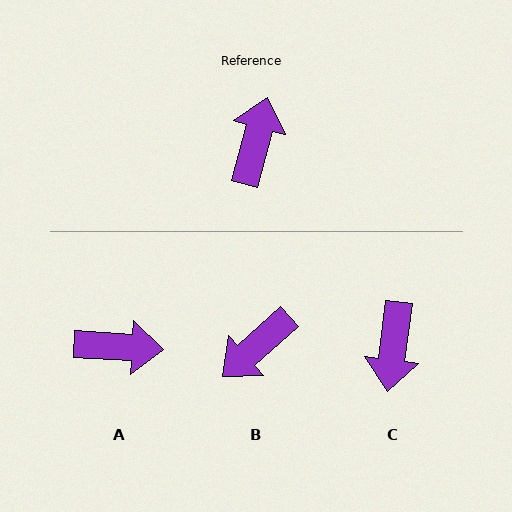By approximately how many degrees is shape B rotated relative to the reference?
Approximately 147 degrees counter-clockwise.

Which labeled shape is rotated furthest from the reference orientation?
C, about 173 degrees away.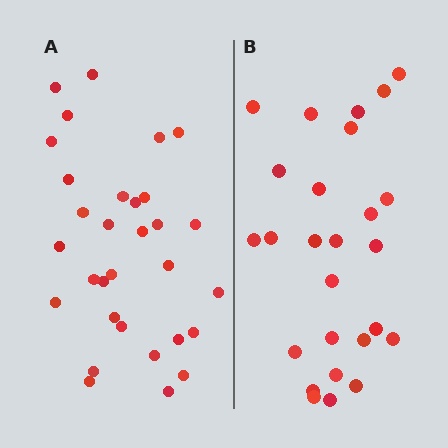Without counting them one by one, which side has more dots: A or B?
Region A (the left region) has more dots.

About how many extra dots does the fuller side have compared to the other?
Region A has about 5 more dots than region B.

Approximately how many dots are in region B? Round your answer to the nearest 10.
About 30 dots. (The exact count is 26, which rounds to 30.)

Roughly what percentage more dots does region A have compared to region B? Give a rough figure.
About 20% more.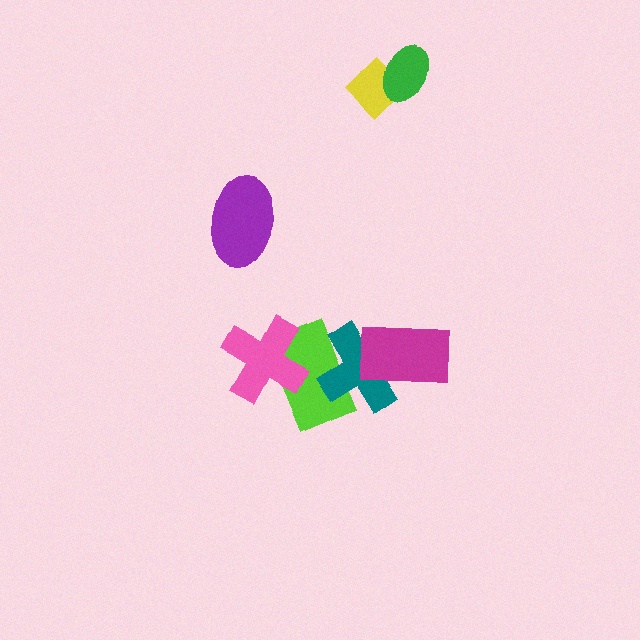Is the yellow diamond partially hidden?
Yes, it is partially covered by another shape.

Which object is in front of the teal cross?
The magenta rectangle is in front of the teal cross.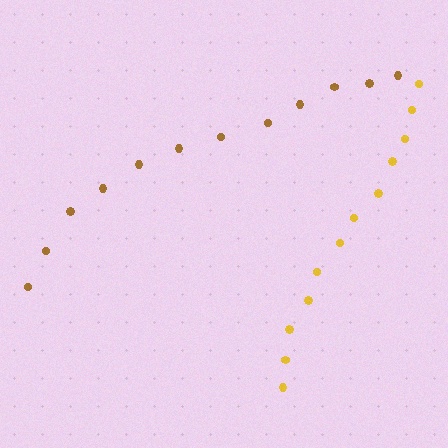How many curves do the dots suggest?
There are 2 distinct paths.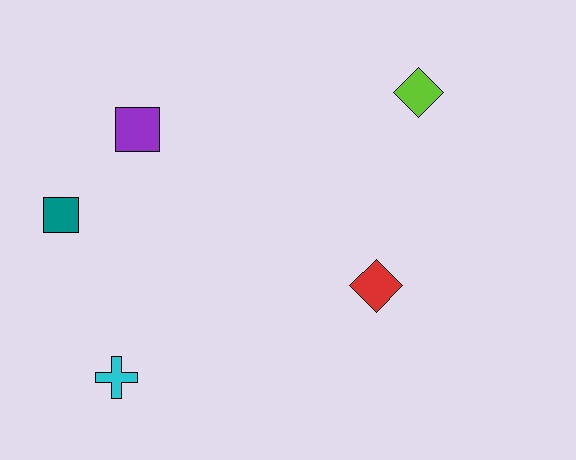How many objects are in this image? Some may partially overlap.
There are 5 objects.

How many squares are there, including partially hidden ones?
There are 2 squares.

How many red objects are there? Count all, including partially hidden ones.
There is 1 red object.